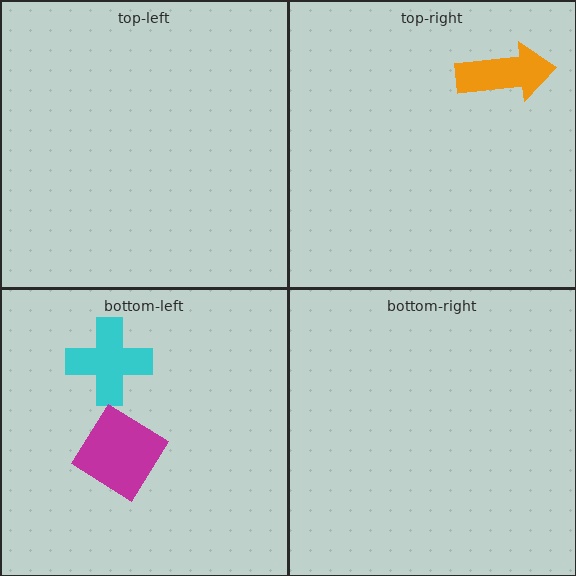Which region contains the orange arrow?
The top-right region.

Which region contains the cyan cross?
The bottom-left region.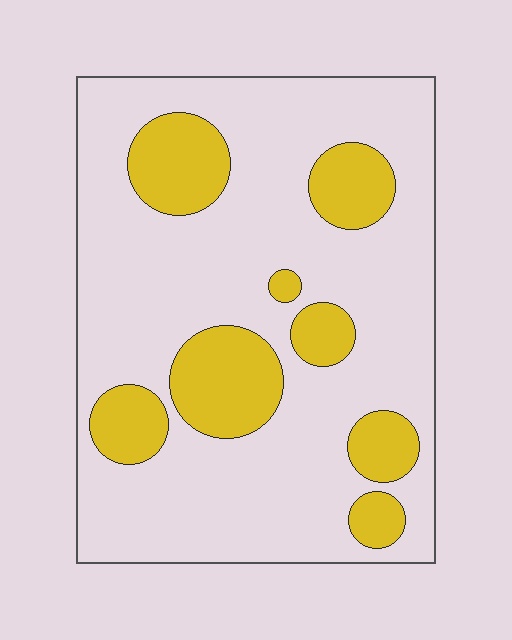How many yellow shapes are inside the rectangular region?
8.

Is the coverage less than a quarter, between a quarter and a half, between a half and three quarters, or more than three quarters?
Less than a quarter.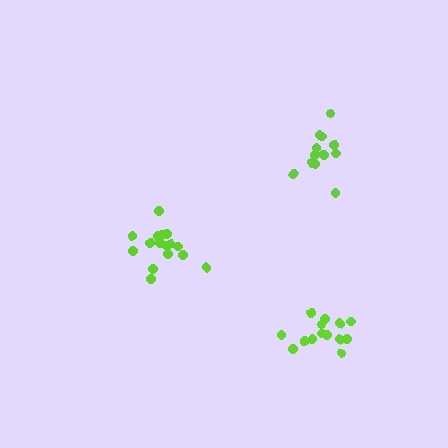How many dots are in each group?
Group 1: 14 dots, Group 2: 13 dots, Group 3: 16 dots (43 total).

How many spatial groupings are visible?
There are 3 spatial groupings.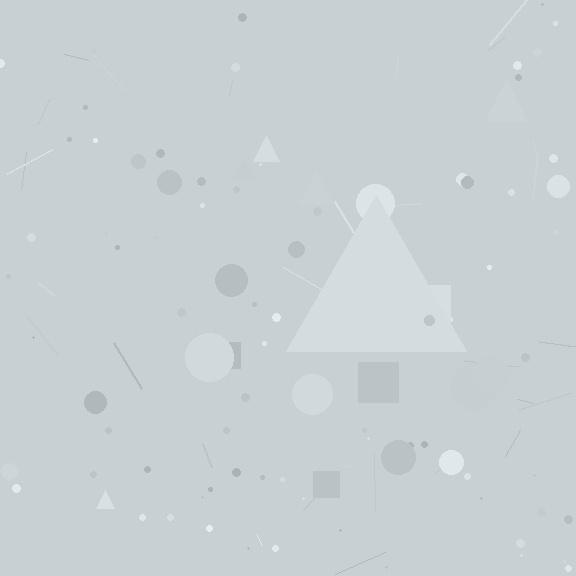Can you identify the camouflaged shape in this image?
The camouflaged shape is a triangle.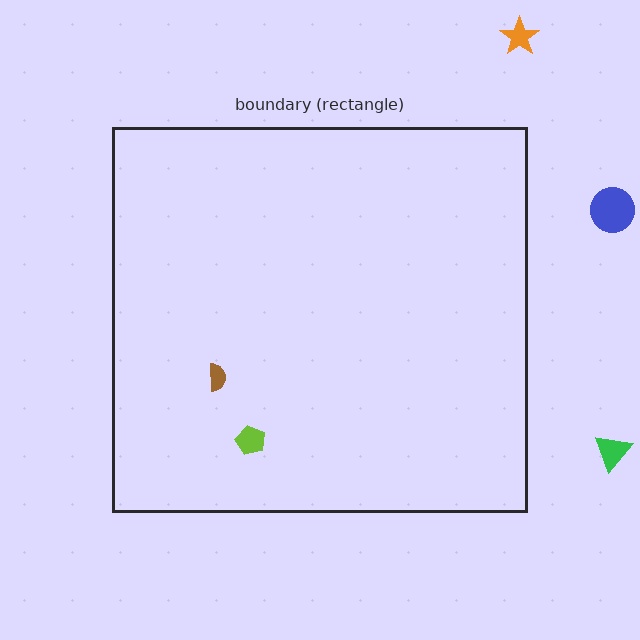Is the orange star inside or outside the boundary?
Outside.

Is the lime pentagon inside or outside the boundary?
Inside.